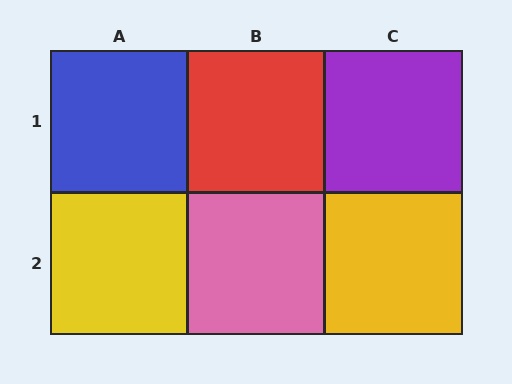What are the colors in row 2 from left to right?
Yellow, pink, yellow.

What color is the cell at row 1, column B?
Red.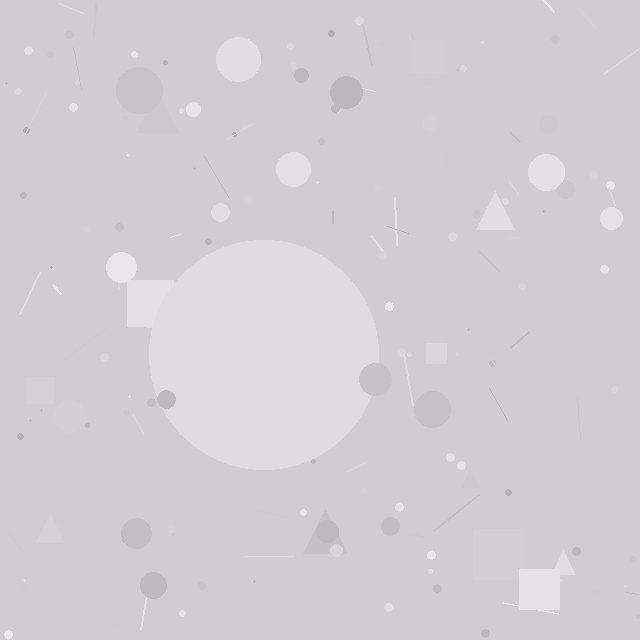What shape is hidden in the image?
A circle is hidden in the image.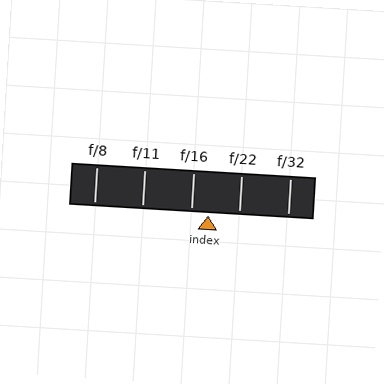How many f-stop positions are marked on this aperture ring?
There are 5 f-stop positions marked.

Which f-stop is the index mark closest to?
The index mark is closest to f/16.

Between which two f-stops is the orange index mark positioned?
The index mark is between f/16 and f/22.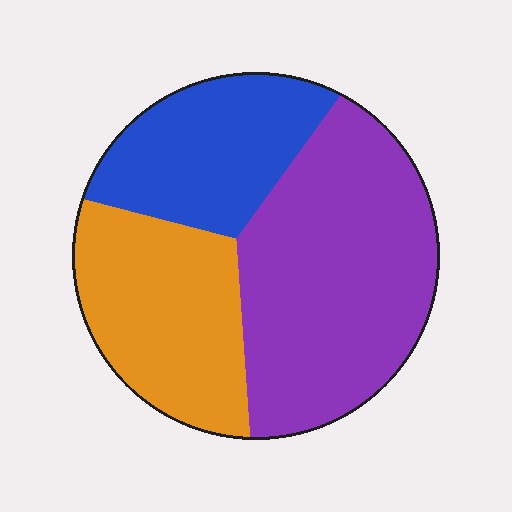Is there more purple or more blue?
Purple.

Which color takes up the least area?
Blue, at roughly 25%.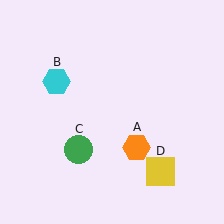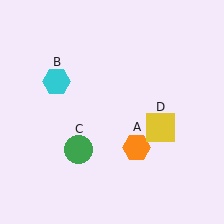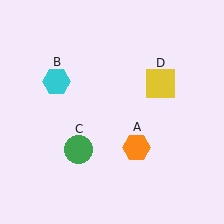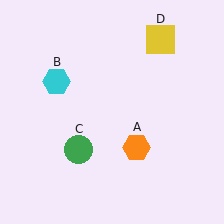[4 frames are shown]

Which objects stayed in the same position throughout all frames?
Orange hexagon (object A) and cyan hexagon (object B) and green circle (object C) remained stationary.